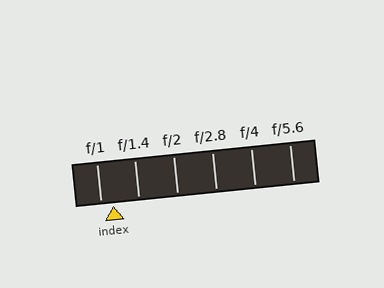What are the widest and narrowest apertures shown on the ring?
The widest aperture shown is f/1 and the narrowest is f/5.6.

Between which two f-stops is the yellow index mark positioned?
The index mark is between f/1 and f/1.4.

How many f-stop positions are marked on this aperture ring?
There are 6 f-stop positions marked.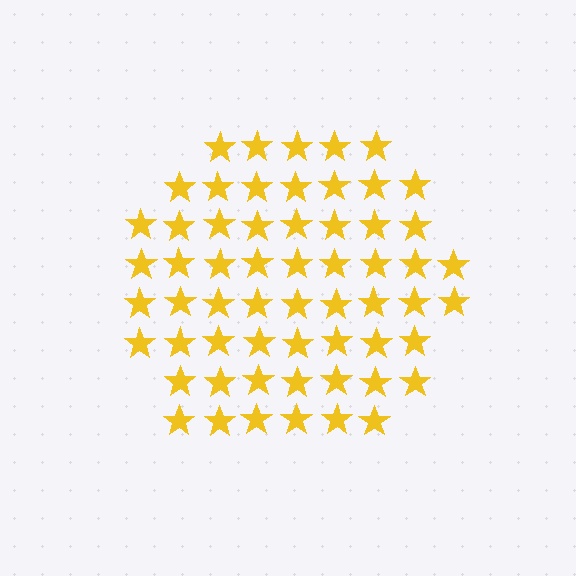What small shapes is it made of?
It is made of small stars.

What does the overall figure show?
The overall figure shows a hexagon.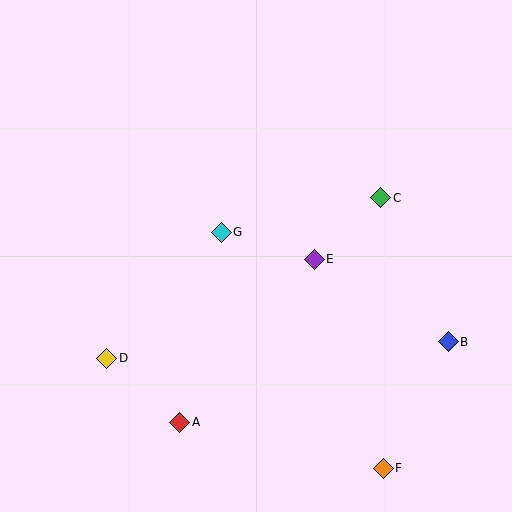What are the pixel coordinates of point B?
Point B is at (448, 342).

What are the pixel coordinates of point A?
Point A is at (180, 422).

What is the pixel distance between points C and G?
The distance between C and G is 163 pixels.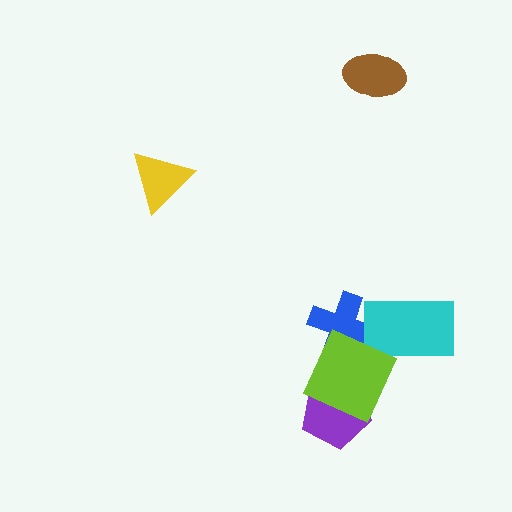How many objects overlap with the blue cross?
2 objects overlap with the blue cross.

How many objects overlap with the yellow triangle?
0 objects overlap with the yellow triangle.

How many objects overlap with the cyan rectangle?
1 object overlaps with the cyan rectangle.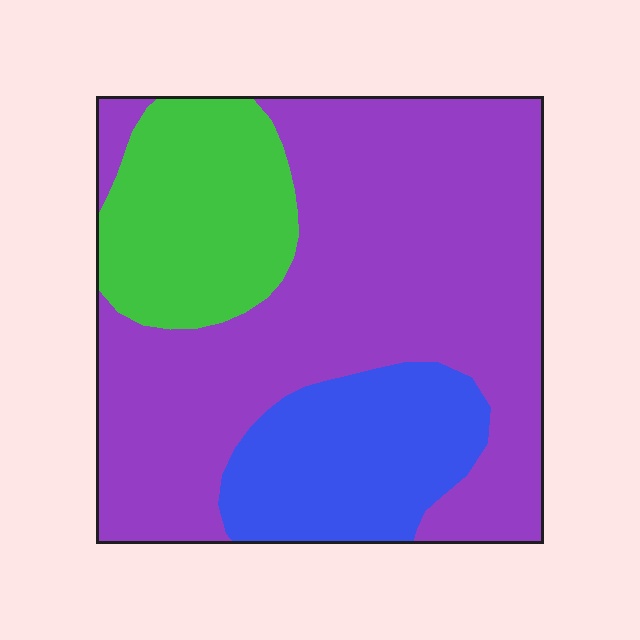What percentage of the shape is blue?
Blue takes up between a sixth and a third of the shape.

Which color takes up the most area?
Purple, at roughly 60%.